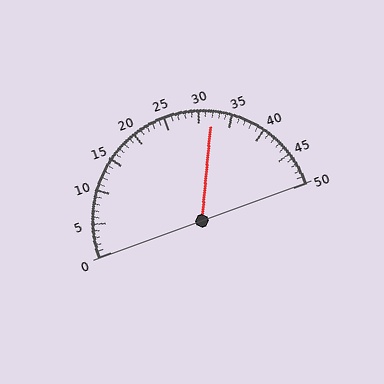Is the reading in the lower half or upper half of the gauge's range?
The reading is in the upper half of the range (0 to 50).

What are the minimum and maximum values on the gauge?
The gauge ranges from 0 to 50.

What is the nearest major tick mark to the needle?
The nearest major tick mark is 30.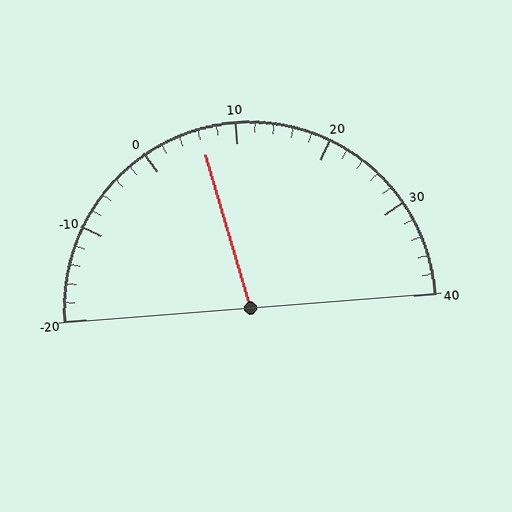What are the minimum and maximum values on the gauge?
The gauge ranges from -20 to 40.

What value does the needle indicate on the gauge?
The needle indicates approximately 6.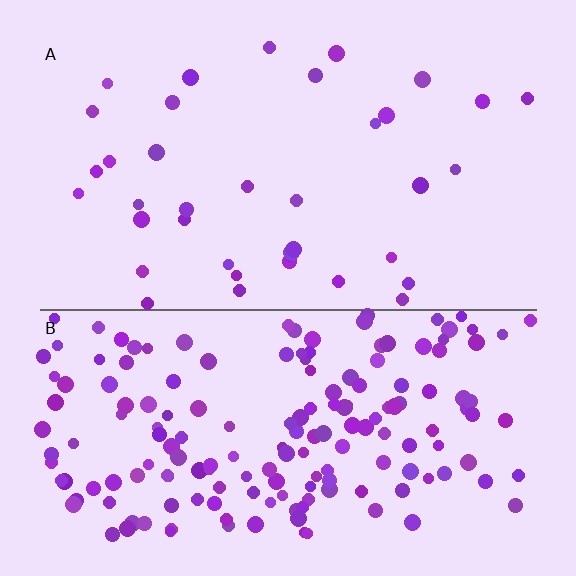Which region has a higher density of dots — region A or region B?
B (the bottom).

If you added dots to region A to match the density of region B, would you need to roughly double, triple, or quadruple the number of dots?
Approximately quadruple.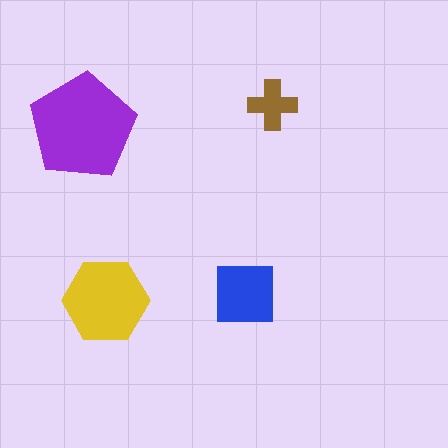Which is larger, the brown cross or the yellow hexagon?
The yellow hexagon.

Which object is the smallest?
The brown cross.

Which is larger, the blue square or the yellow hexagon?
The yellow hexagon.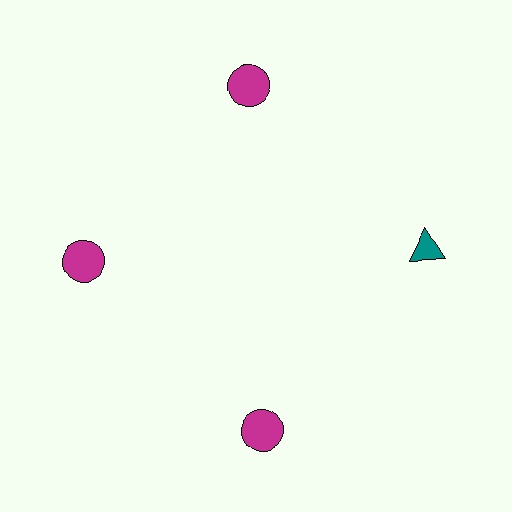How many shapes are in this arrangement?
There are 4 shapes arranged in a ring pattern.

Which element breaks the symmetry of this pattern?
The teal triangle at roughly the 3 o'clock position breaks the symmetry. All other shapes are magenta circles.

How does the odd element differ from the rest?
It differs in both color (teal instead of magenta) and shape (triangle instead of circle).